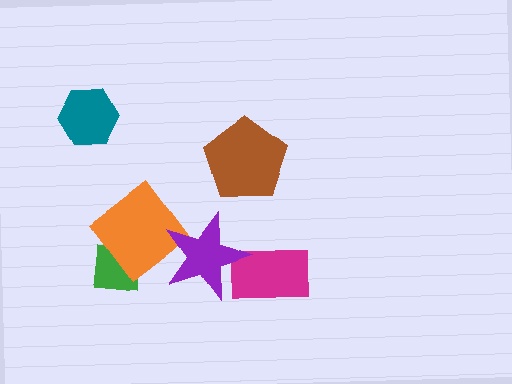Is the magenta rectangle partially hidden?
Yes, it is partially covered by another shape.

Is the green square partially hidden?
Yes, it is partially covered by another shape.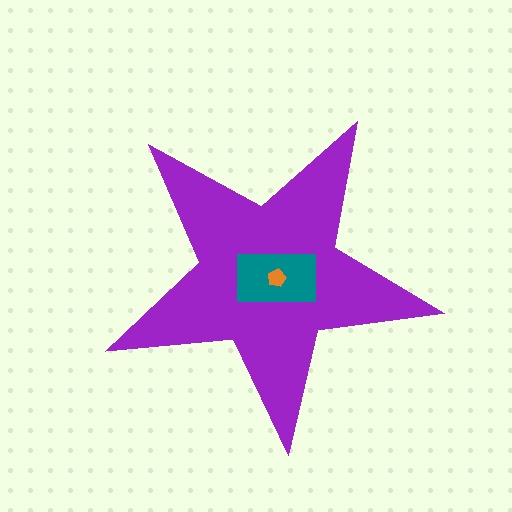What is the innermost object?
The orange pentagon.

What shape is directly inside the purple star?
The teal rectangle.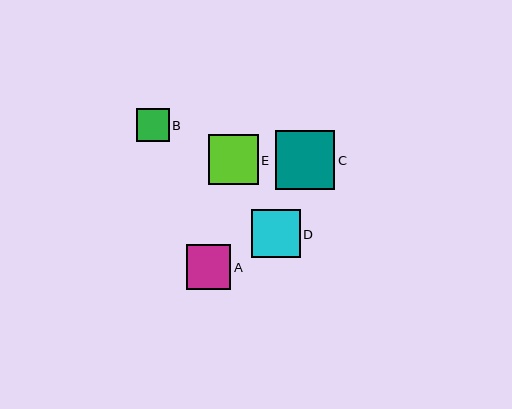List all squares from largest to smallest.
From largest to smallest: C, E, D, A, B.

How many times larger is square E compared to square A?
Square E is approximately 1.1 times the size of square A.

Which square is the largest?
Square C is the largest with a size of approximately 60 pixels.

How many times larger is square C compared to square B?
Square C is approximately 1.8 times the size of square B.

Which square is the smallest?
Square B is the smallest with a size of approximately 33 pixels.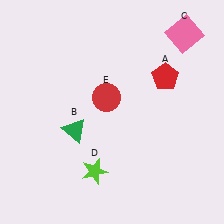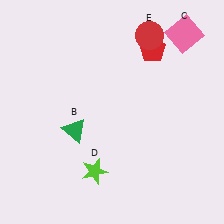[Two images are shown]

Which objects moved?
The objects that moved are: the red pentagon (A), the red circle (E).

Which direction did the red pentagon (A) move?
The red pentagon (A) moved up.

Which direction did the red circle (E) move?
The red circle (E) moved up.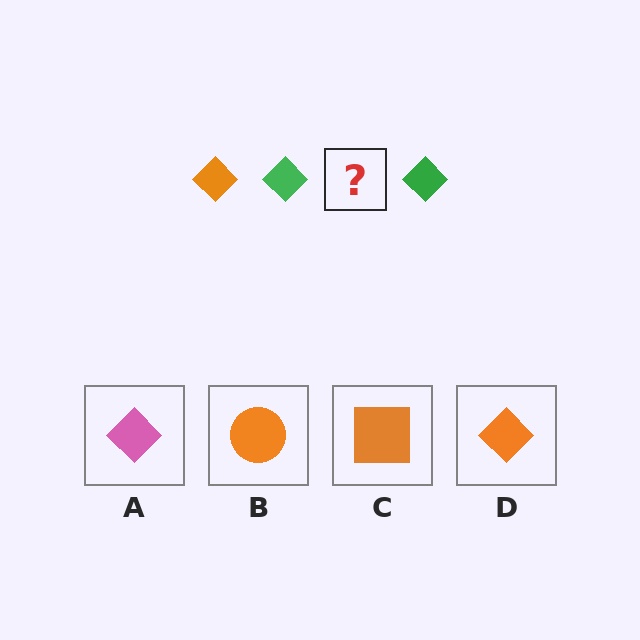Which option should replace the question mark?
Option D.